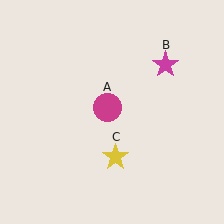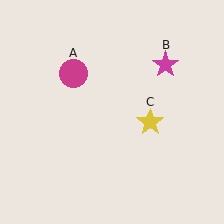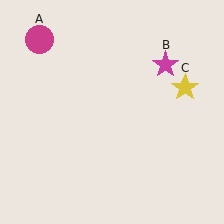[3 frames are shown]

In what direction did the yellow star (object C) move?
The yellow star (object C) moved up and to the right.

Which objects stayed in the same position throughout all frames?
Magenta star (object B) remained stationary.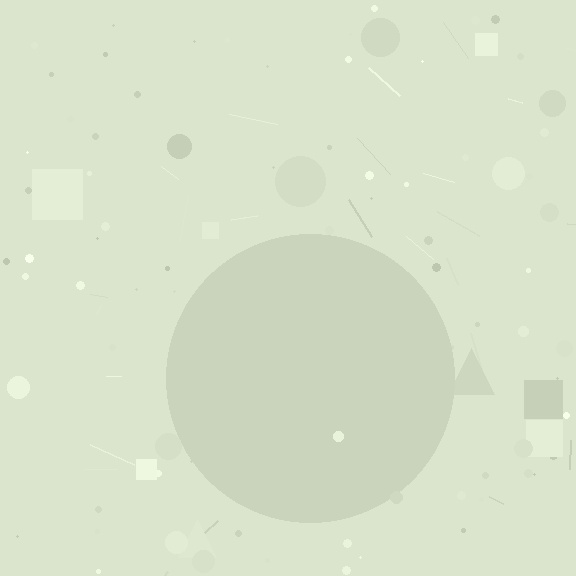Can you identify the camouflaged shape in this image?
The camouflaged shape is a circle.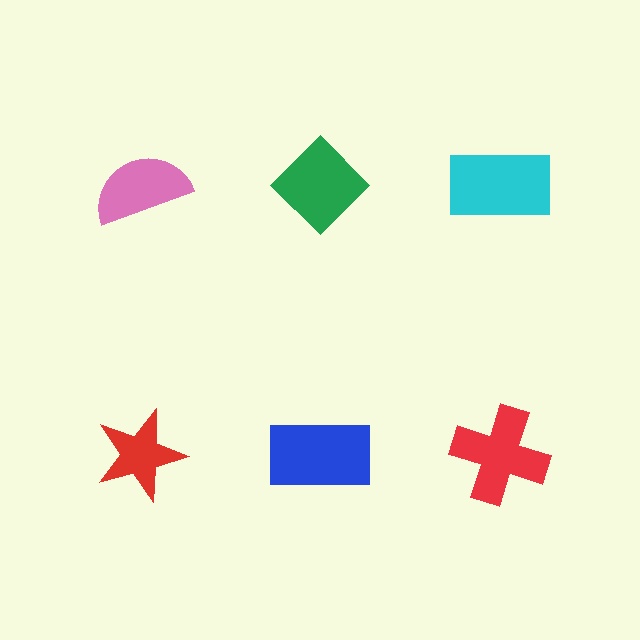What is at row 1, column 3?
A cyan rectangle.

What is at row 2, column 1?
A red star.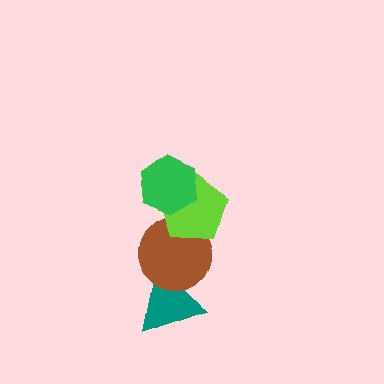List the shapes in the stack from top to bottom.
From top to bottom: the green hexagon, the lime pentagon, the brown circle, the teal triangle.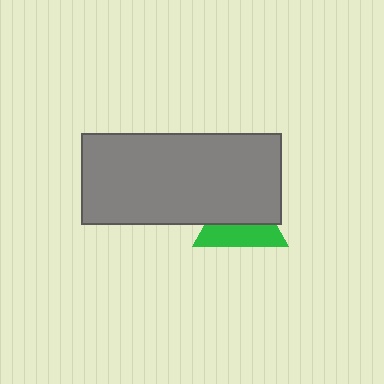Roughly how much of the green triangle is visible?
A small part of it is visible (roughly 45%).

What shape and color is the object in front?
The object in front is a gray rectangle.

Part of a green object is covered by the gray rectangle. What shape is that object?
It is a triangle.